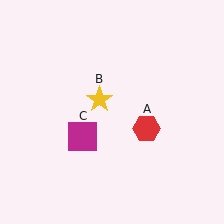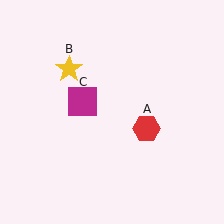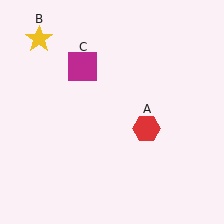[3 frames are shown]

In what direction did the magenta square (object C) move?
The magenta square (object C) moved up.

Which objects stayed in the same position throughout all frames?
Red hexagon (object A) remained stationary.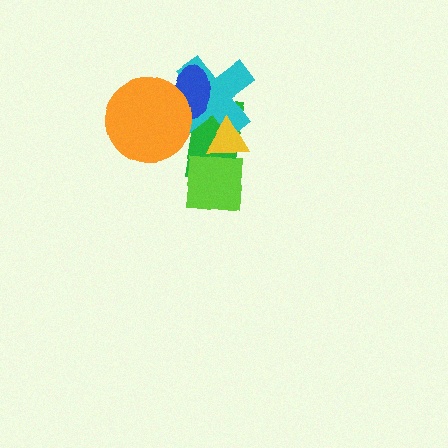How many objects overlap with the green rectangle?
5 objects overlap with the green rectangle.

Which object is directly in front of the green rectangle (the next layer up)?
The cyan cross is directly in front of the green rectangle.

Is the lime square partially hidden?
No, no other shape covers it.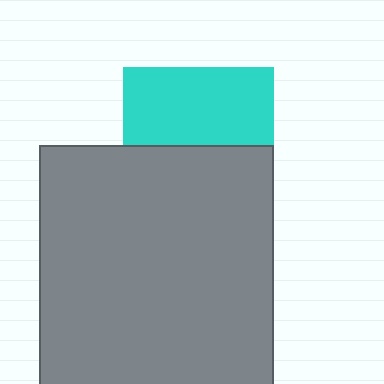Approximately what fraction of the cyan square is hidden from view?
Roughly 48% of the cyan square is hidden behind the gray rectangle.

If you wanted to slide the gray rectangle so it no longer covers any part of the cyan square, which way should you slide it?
Slide it down — that is the most direct way to separate the two shapes.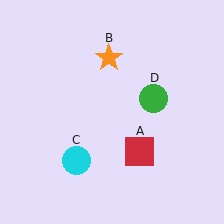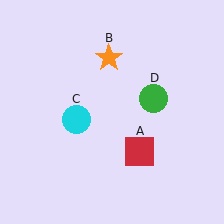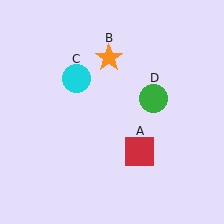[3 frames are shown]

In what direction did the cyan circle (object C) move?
The cyan circle (object C) moved up.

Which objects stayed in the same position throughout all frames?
Red square (object A) and orange star (object B) and green circle (object D) remained stationary.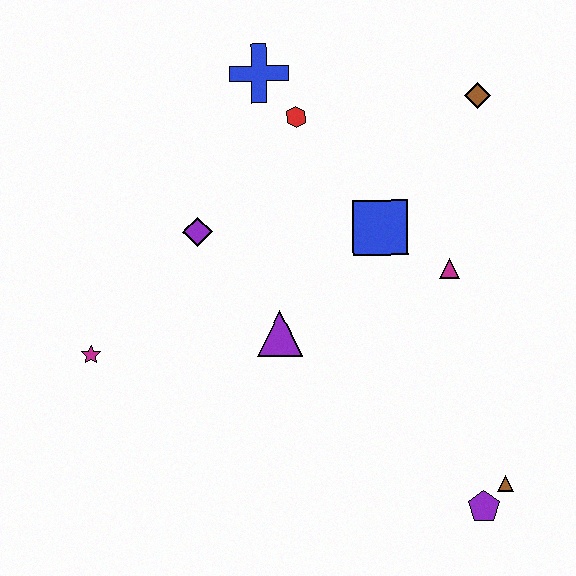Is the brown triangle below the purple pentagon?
No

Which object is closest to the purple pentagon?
The brown triangle is closest to the purple pentagon.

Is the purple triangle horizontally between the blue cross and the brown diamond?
Yes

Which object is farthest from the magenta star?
The brown diamond is farthest from the magenta star.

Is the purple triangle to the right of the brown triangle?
No